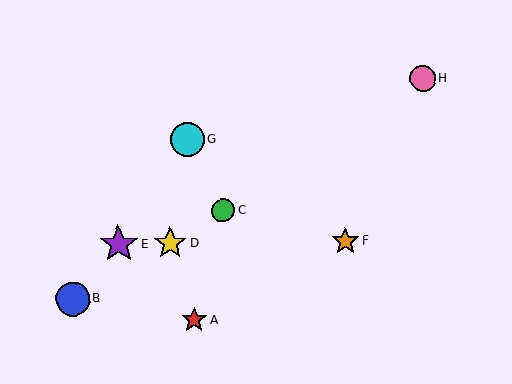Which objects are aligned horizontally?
Objects D, E, F are aligned horizontally.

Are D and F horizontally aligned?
Yes, both are at y≈243.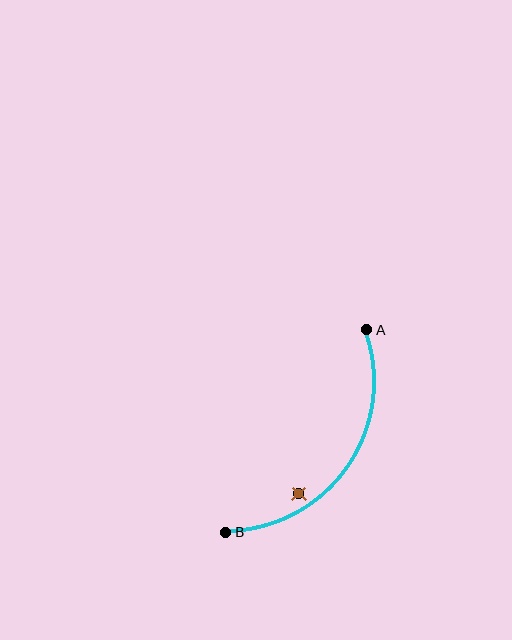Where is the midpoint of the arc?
The arc midpoint is the point on the curve farthest from the straight line joining A and B. It sits below and to the right of that line.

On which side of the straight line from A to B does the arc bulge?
The arc bulges below and to the right of the straight line connecting A and B.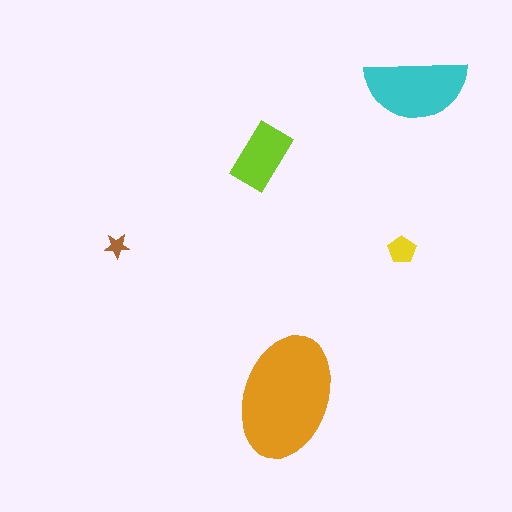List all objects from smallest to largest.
The brown star, the yellow pentagon, the lime rectangle, the cyan semicircle, the orange ellipse.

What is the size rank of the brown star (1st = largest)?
5th.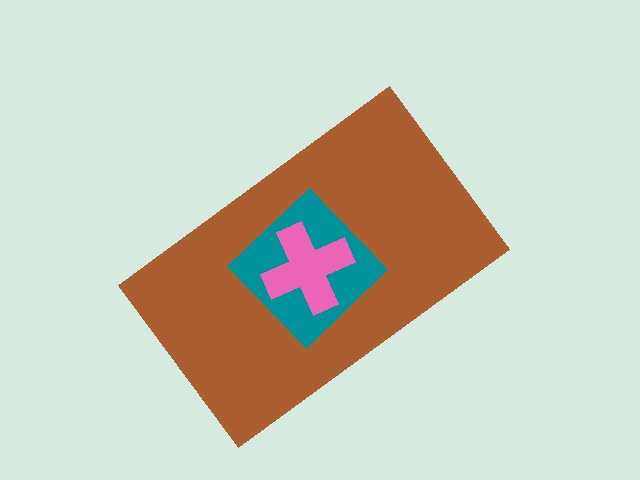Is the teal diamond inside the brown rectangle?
Yes.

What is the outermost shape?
The brown rectangle.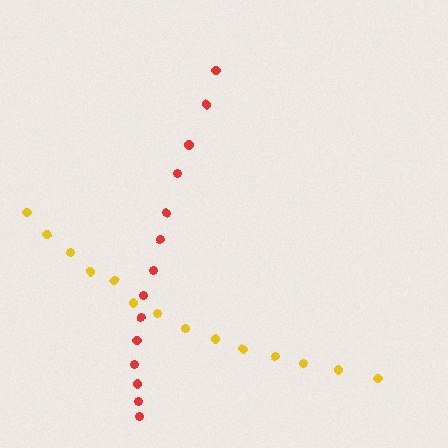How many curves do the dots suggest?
There are 2 distinct paths.